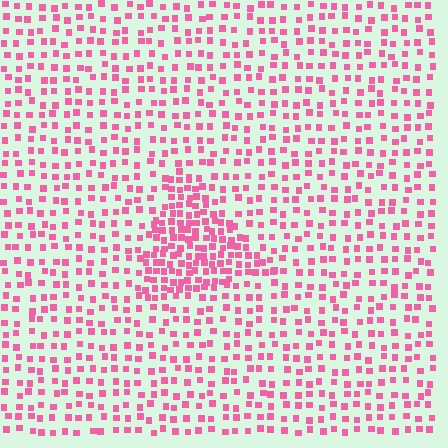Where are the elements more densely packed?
The elements are more densely packed inside the triangle boundary.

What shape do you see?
I see a triangle.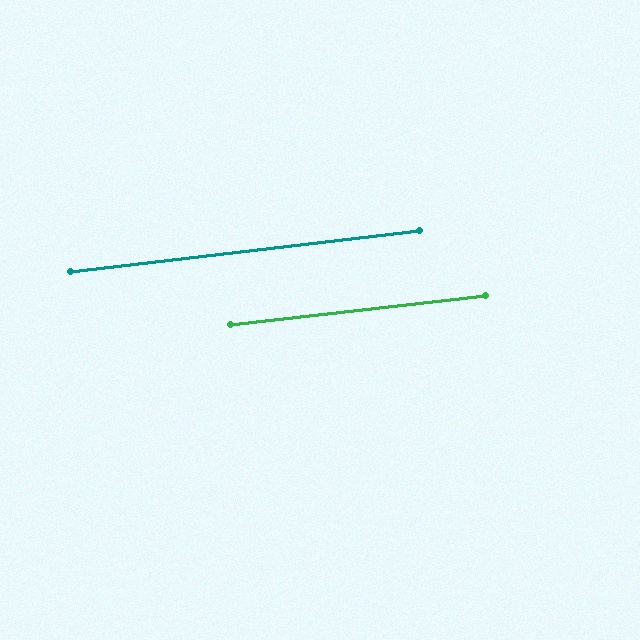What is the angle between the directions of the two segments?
Approximately 0 degrees.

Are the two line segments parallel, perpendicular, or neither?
Parallel — their directions differ by only 0.4°.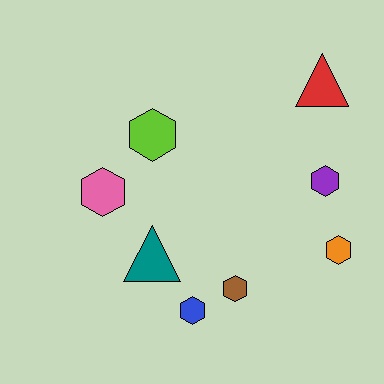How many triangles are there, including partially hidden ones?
There are 2 triangles.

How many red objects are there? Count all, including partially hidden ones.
There is 1 red object.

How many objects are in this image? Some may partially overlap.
There are 8 objects.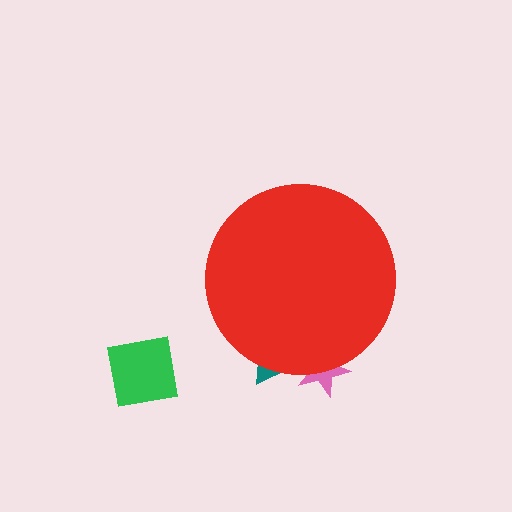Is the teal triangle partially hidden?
Yes, the teal triangle is partially hidden behind the red circle.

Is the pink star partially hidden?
Yes, the pink star is partially hidden behind the red circle.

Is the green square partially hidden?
No, the green square is fully visible.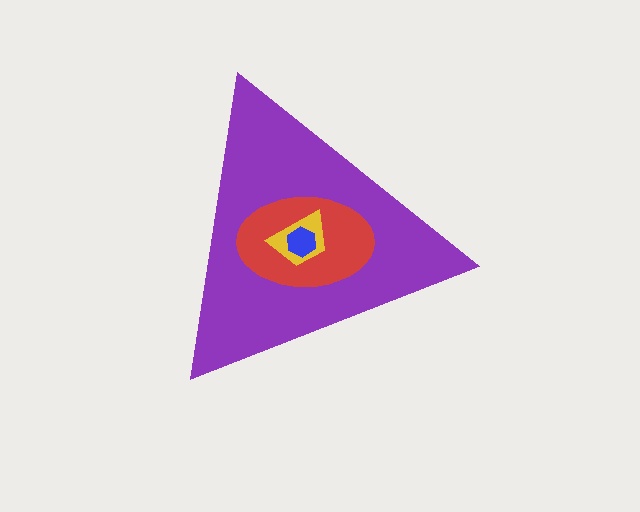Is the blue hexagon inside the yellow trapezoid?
Yes.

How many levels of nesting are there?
4.